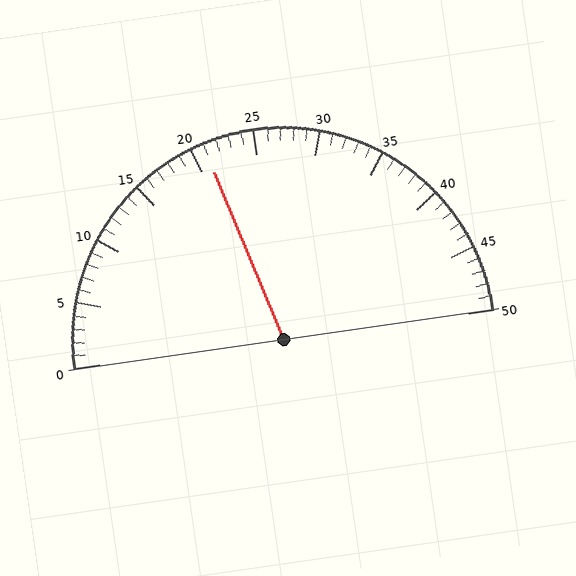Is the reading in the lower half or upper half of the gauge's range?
The reading is in the lower half of the range (0 to 50).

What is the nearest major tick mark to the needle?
The nearest major tick mark is 20.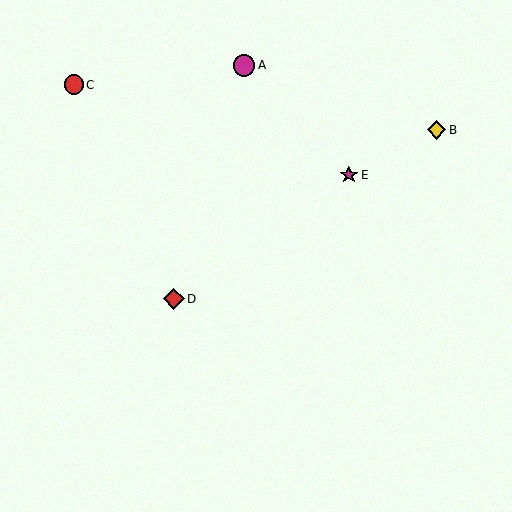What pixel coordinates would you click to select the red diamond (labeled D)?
Click at (174, 299) to select the red diamond D.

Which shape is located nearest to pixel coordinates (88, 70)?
The red circle (labeled C) at (74, 85) is nearest to that location.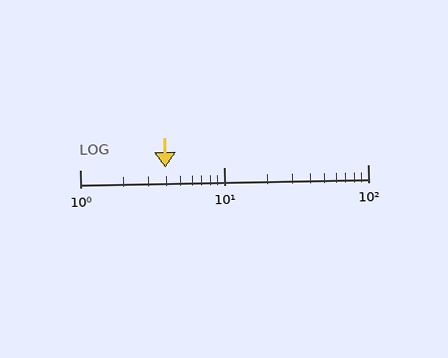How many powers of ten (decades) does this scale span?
The scale spans 2 decades, from 1 to 100.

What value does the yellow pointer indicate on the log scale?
The pointer indicates approximately 3.9.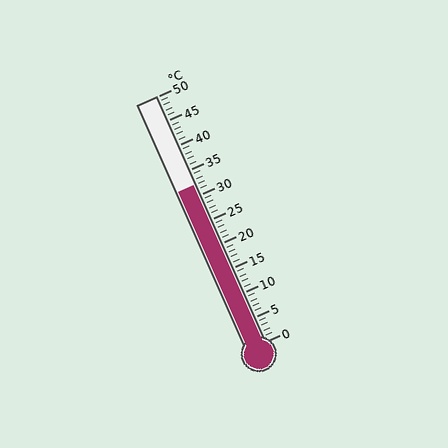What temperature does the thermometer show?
The thermometer shows approximately 32°C.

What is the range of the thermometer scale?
The thermometer scale ranges from 0°C to 50°C.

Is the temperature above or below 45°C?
The temperature is below 45°C.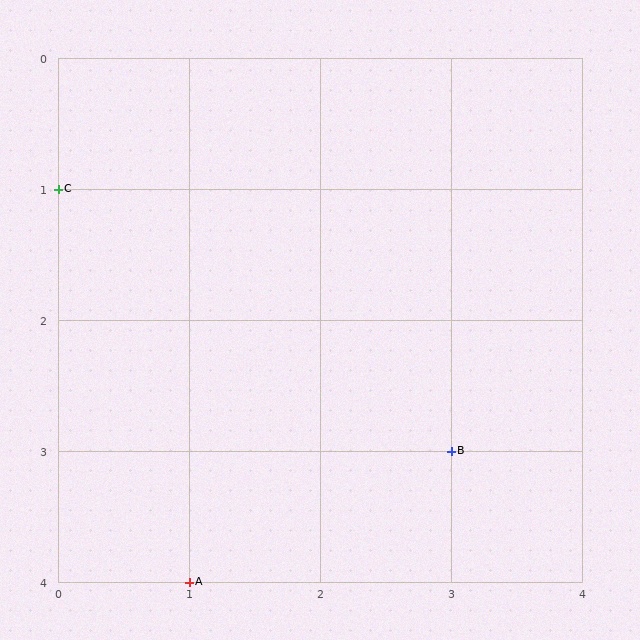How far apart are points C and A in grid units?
Points C and A are 1 column and 3 rows apart (about 3.2 grid units diagonally).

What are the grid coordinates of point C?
Point C is at grid coordinates (0, 1).